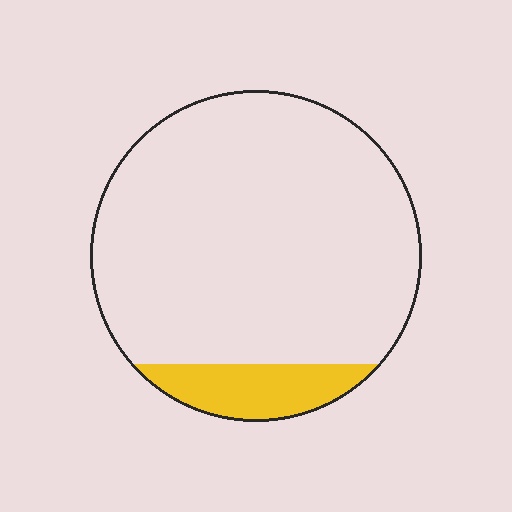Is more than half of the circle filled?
No.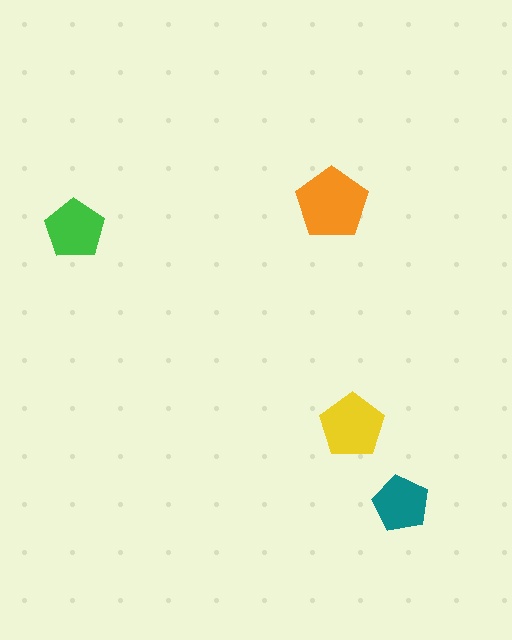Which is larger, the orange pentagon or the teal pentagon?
The orange one.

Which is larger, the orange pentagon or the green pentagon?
The orange one.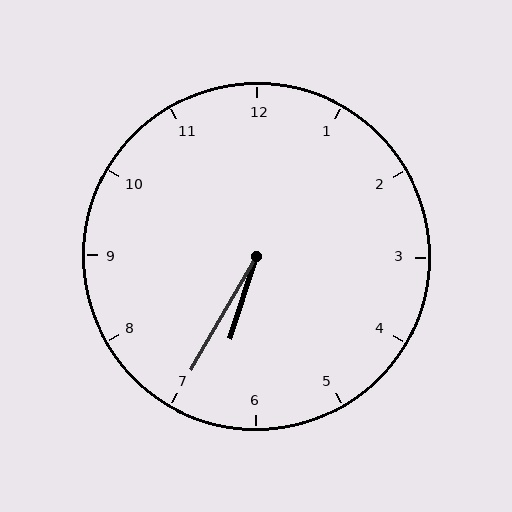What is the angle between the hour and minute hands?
Approximately 12 degrees.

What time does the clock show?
6:35.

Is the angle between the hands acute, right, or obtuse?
It is acute.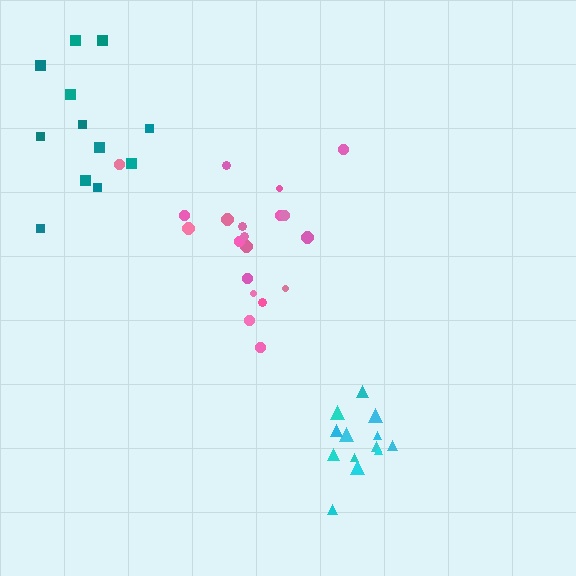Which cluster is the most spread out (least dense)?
Teal.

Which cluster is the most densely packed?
Cyan.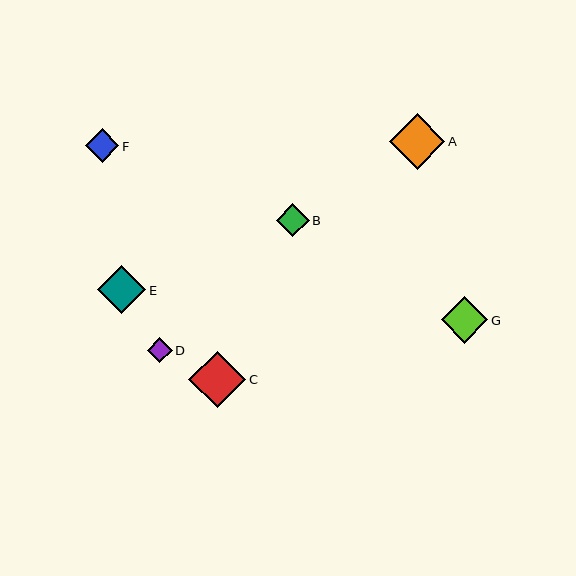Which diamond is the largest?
Diamond C is the largest with a size of approximately 57 pixels.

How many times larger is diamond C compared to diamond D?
Diamond C is approximately 2.3 times the size of diamond D.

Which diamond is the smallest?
Diamond D is the smallest with a size of approximately 25 pixels.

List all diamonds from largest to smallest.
From largest to smallest: C, A, E, G, F, B, D.